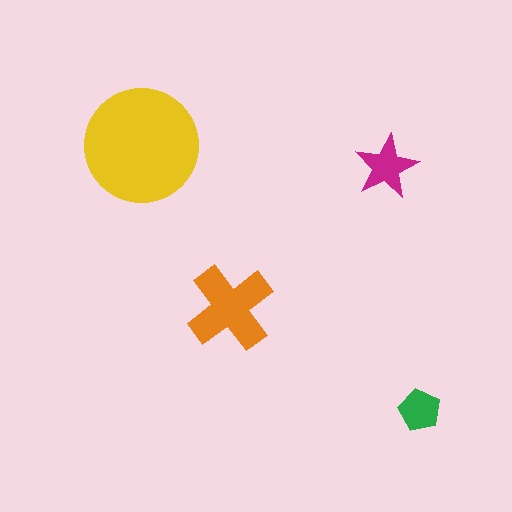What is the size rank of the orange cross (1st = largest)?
2nd.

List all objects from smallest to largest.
The green pentagon, the magenta star, the orange cross, the yellow circle.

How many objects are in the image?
There are 4 objects in the image.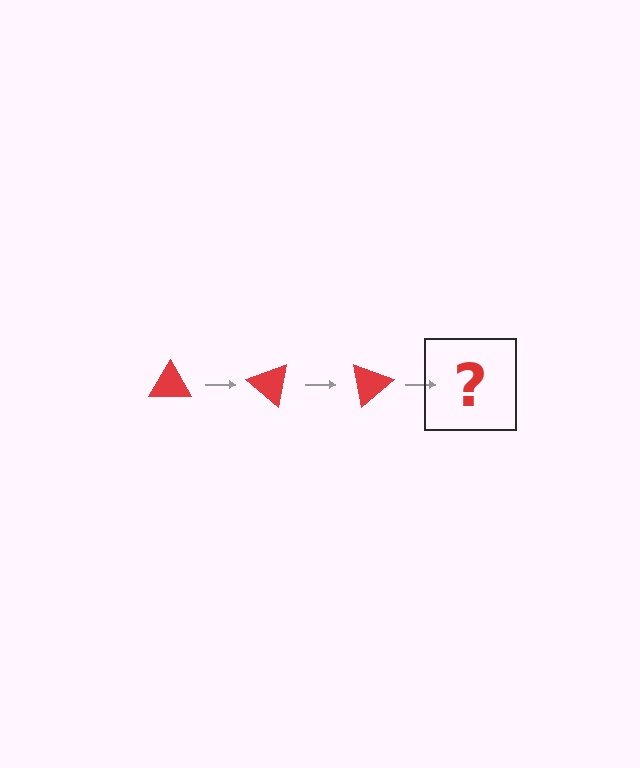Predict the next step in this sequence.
The next step is a red triangle rotated 120 degrees.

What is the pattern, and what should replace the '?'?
The pattern is that the triangle rotates 40 degrees each step. The '?' should be a red triangle rotated 120 degrees.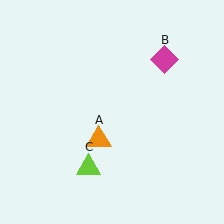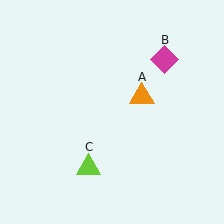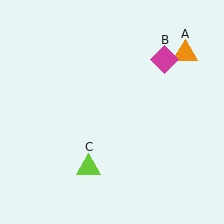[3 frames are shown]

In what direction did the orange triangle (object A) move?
The orange triangle (object A) moved up and to the right.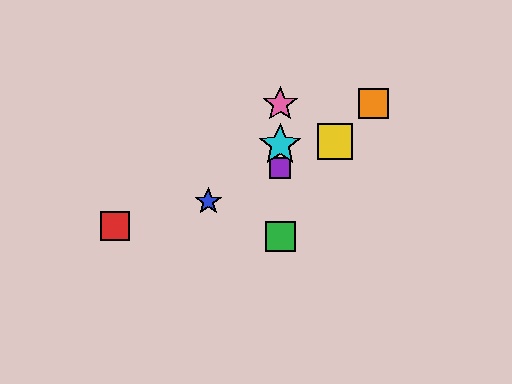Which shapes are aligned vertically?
The green square, the purple square, the cyan star, the pink star are aligned vertically.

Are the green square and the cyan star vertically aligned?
Yes, both are at x≈280.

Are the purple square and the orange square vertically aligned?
No, the purple square is at x≈280 and the orange square is at x≈374.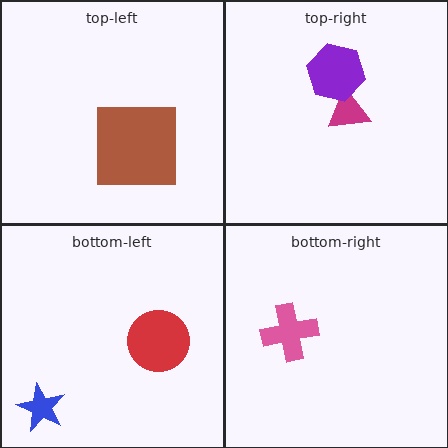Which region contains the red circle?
The bottom-left region.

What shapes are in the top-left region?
The brown square.